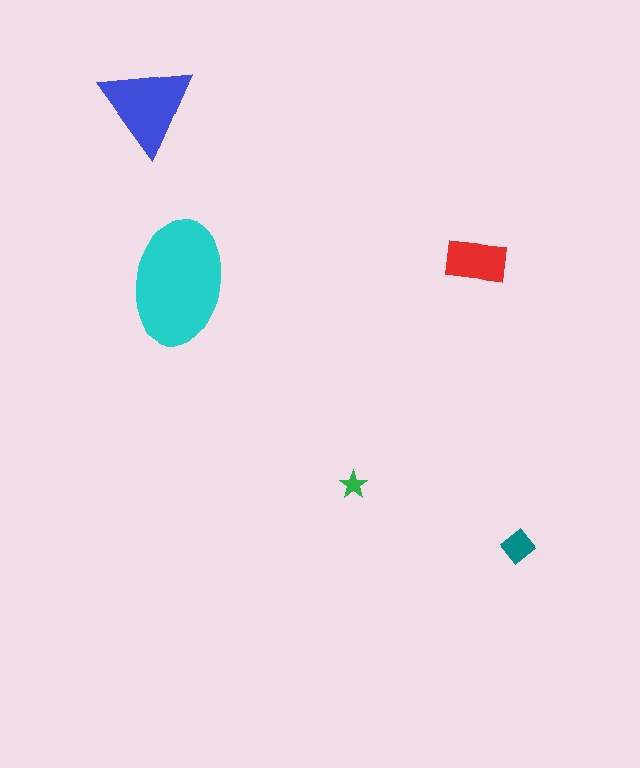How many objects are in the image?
There are 5 objects in the image.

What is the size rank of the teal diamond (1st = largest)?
4th.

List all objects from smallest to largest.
The green star, the teal diamond, the red rectangle, the blue triangle, the cyan ellipse.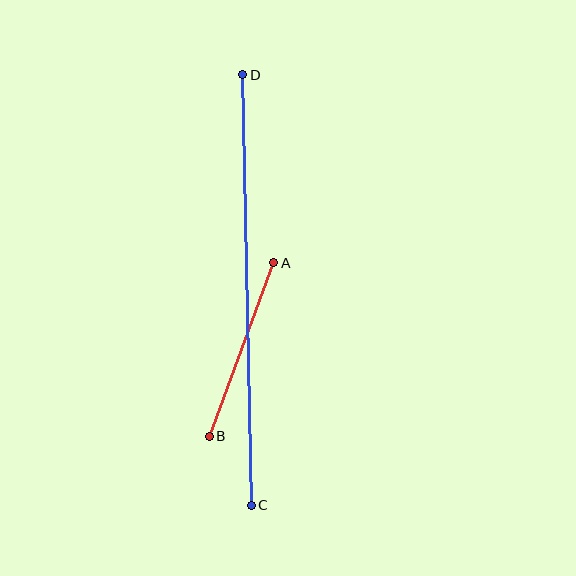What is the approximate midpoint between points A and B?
The midpoint is at approximately (242, 350) pixels.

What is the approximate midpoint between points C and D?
The midpoint is at approximately (247, 290) pixels.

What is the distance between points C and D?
The distance is approximately 431 pixels.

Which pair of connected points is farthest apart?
Points C and D are farthest apart.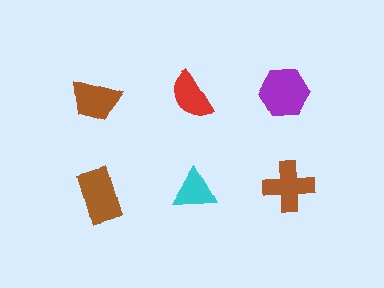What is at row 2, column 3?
A brown cross.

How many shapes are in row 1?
3 shapes.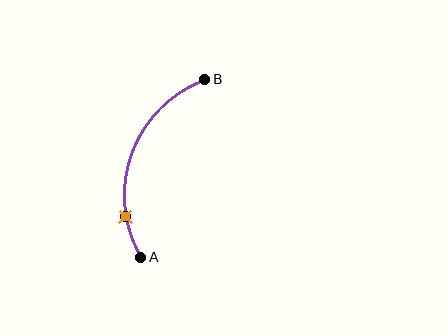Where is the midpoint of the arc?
The arc midpoint is the point on the curve farthest from the straight line joining A and B. It sits to the left of that line.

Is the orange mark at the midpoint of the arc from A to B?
No. The orange mark lies on the arc but is closer to endpoint A. The arc midpoint would be at the point on the curve equidistant along the arc from both A and B.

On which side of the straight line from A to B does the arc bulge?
The arc bulges to the left of the straight line connecting A and B.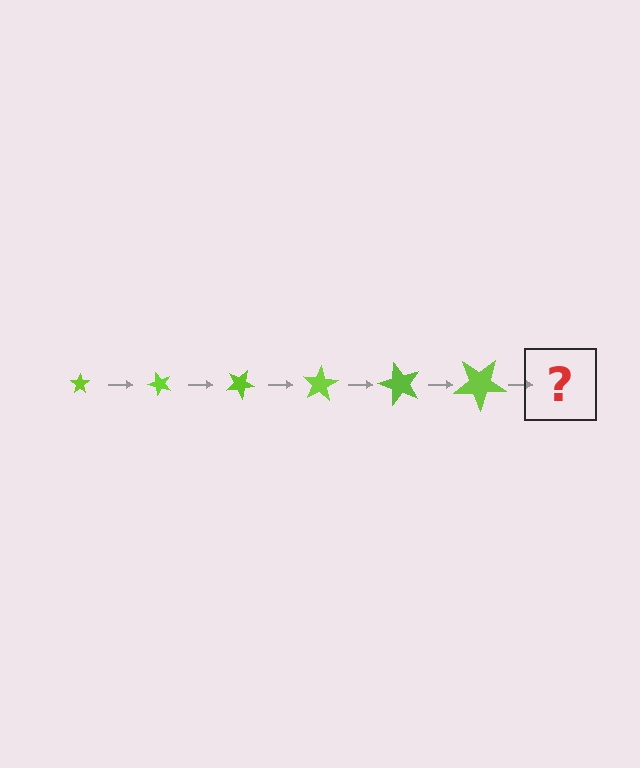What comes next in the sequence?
The next element should be a star, larger than the previous one and rotated 300 degrees from the start.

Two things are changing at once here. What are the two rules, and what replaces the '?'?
The two rules are that the star grows larger each step and it rotates 50 degrees each step. The '?' should be a star, larger than the previous one and rotated 300 degrees from the start.